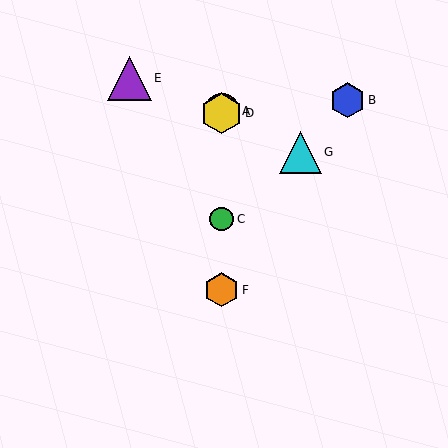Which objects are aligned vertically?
Objects A, C, D, F are aligned vertically.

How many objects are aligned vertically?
4 objects (A, C, D, F) are aligned vertically.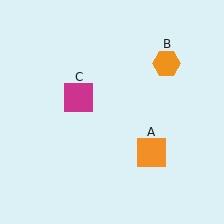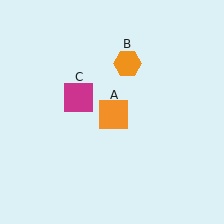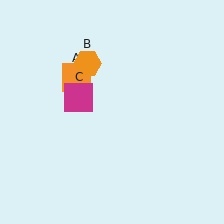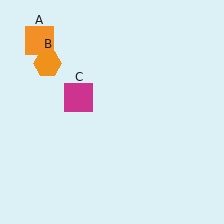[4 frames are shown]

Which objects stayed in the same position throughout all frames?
Magenta square (object C) remained stationary.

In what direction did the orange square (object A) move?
The orange square (object A) moved up and to the left.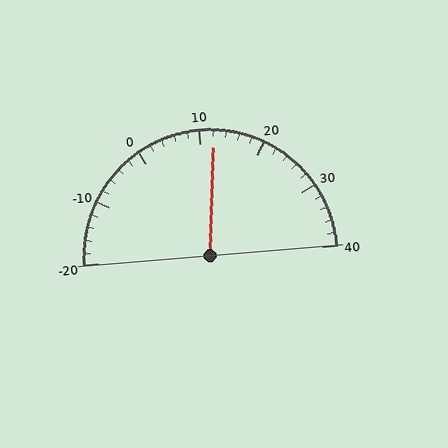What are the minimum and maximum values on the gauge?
The gauge ranges from -20 to 40.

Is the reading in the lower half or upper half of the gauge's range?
The reading is in the upper half of the range (-20 to 40).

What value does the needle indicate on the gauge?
The needle indicates approximately 12.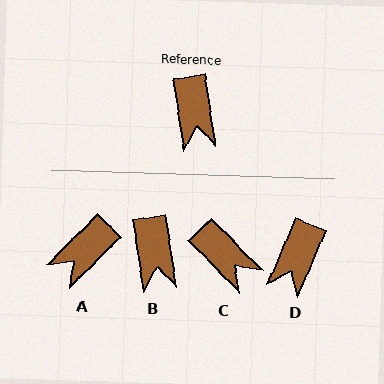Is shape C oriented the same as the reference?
No, it is off by about 35 degrees.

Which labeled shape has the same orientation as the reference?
B.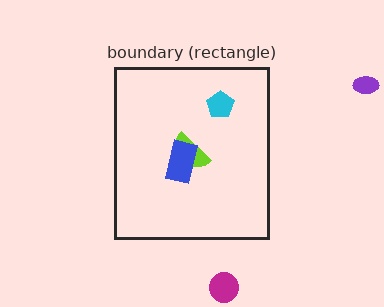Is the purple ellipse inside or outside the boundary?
Outside.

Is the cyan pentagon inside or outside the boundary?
Inside.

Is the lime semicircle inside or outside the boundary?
Inside.